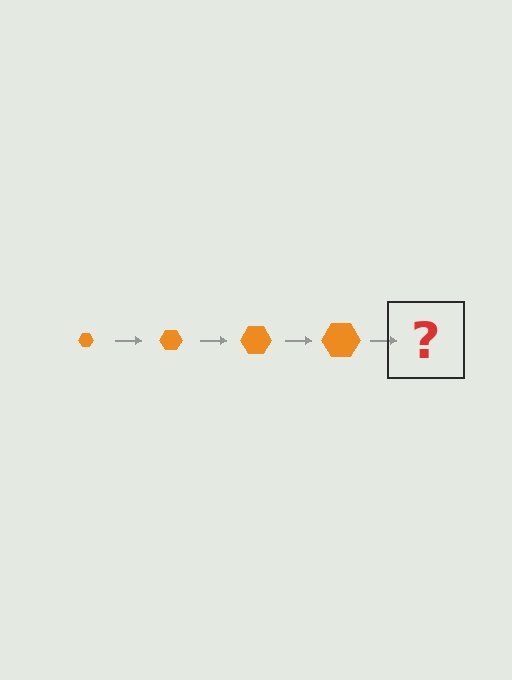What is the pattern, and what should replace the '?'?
The pattern is that the hexagon gets progressively larger each step. The '?' should be an orange hexagon, larger than the previous one.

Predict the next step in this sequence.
The next step is an orange hexagon, larger than the previous one.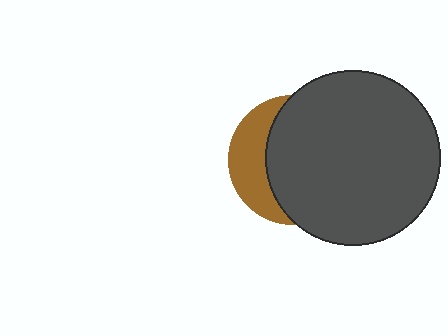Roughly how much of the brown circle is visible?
A small part of it is visible (roughly 31%).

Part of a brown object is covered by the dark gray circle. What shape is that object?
It is a circle.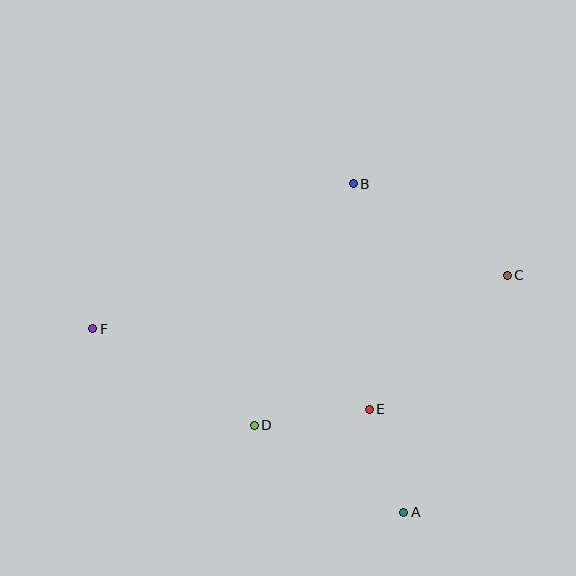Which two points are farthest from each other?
Points C and F are farthest from each other.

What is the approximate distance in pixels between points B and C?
The distance between B and C is approximately 179 pixels.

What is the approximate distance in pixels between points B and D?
The distance between B and D is approximately 261 pixels.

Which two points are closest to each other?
Points A and E are closest to each other.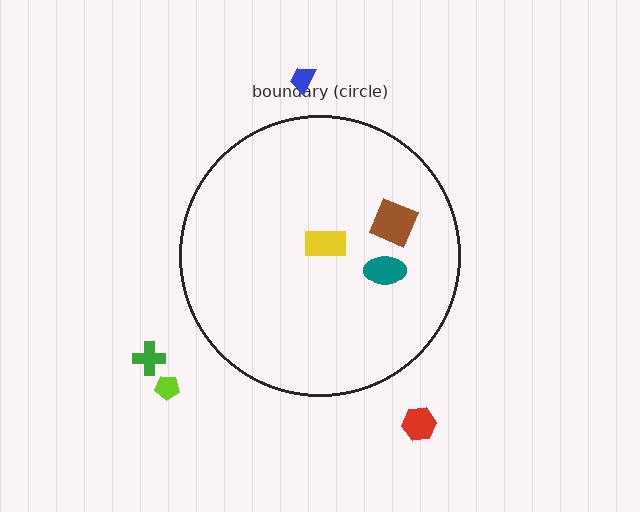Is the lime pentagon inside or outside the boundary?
Outside.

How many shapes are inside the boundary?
3 inside, 4 outside.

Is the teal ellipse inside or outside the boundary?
Inside.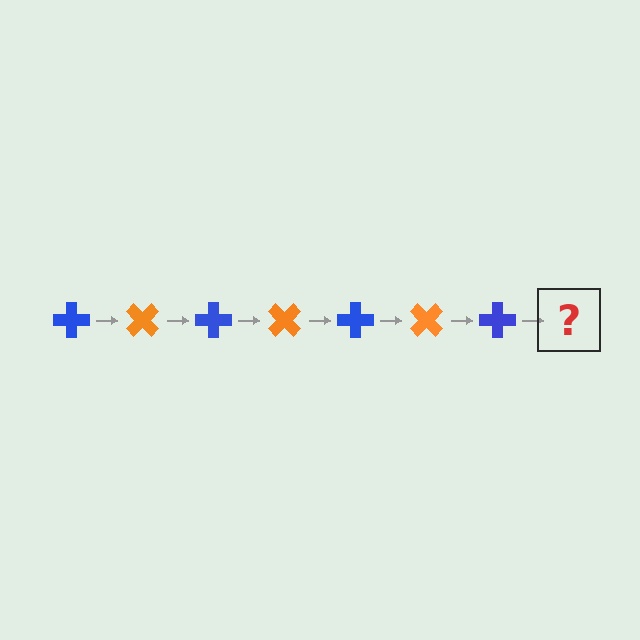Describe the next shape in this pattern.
It should be an orange cross, rotated 315 degrees from the start.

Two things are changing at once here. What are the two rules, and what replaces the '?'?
The two rules are that it rotates 45 degrees each step and the color cycles through blue and orange. The '?' should be an orange cross, rotated 315 degrees from the start.